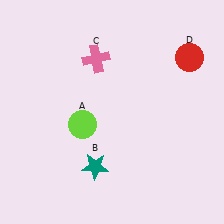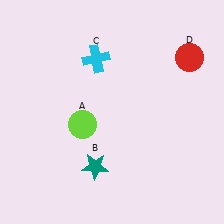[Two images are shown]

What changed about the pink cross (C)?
In Image 1, C is pink. In Image 2, it changed to cyan.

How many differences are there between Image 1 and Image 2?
There is 1 difference between the two images.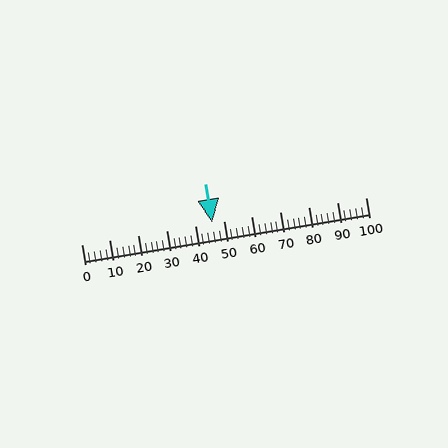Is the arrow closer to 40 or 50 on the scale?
The arrow is closer to 50.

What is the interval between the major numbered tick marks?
The major tick marks are spaced 10 units apart.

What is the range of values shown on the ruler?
The ruler shows values from 0 to 100.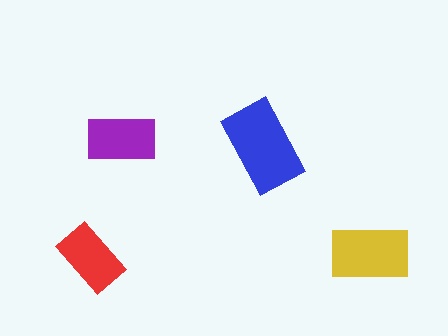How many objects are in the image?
There are 4 objects in the image.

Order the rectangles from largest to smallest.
the blue one, the yellow one, the purple one, the red one.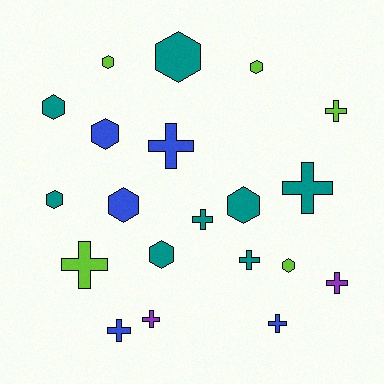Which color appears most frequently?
Teal, with 8 objects.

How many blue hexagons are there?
There are 2 blue hexagons.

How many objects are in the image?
There are 20 objects.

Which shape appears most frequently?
Cross, with 10 objects.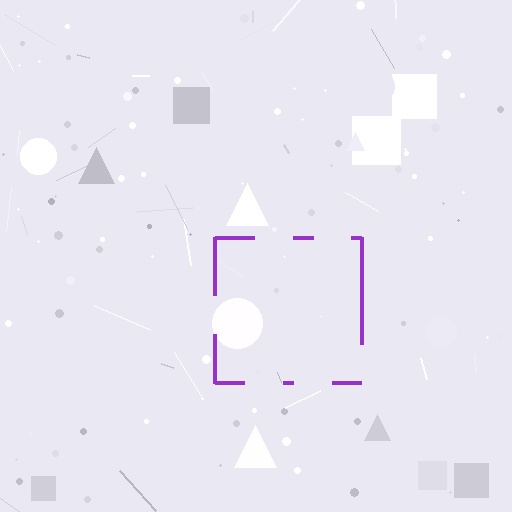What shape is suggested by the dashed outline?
The dashed outline suggests a square.